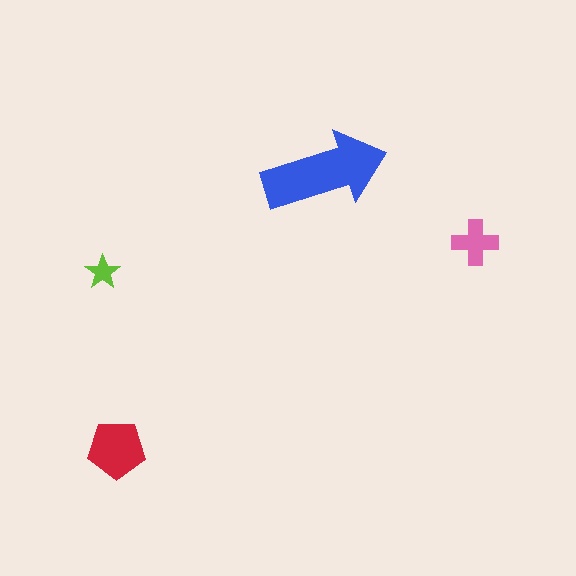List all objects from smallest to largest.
The lime star, the pink cross, the red pentagon, the blue arrow.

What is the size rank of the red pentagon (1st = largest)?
2nd.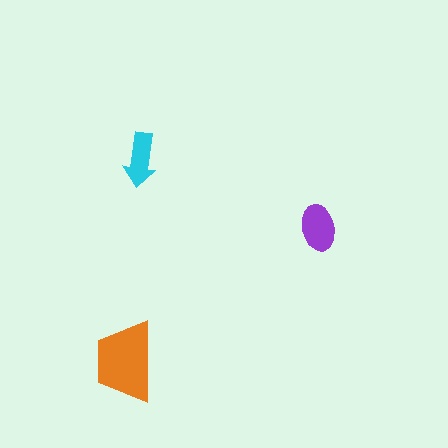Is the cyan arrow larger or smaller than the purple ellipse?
Smaller.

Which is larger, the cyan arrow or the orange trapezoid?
The orange trapezoid.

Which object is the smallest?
The cyan arrow.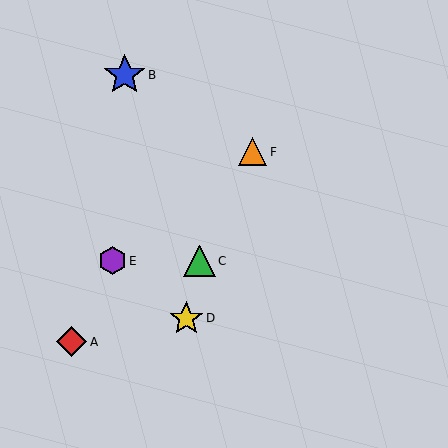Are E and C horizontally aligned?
Yes, both are at y≈261.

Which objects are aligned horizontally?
Objects C, E are aligned horizontally.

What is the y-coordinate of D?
Object D is at y≈318.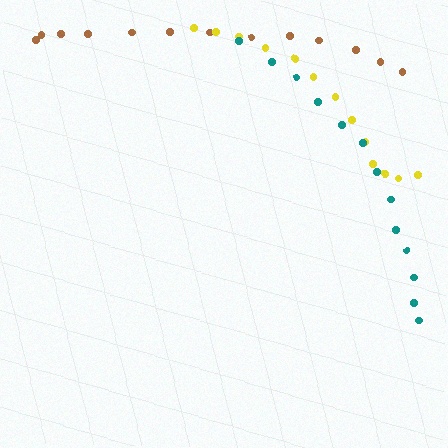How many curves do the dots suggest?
There are 3 distinct paths.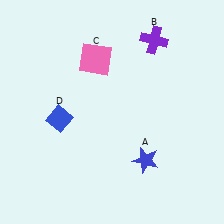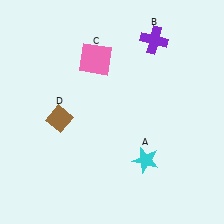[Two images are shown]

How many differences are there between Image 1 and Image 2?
There are 2 differences between the two images.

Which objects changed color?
A changed from blue to cyan. D changed from blue to brown.